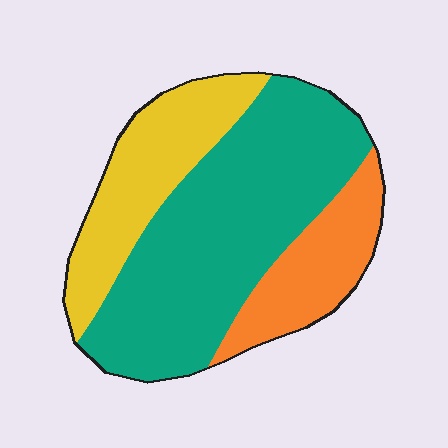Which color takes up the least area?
Orange, at roughly 20%.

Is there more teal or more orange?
Teal.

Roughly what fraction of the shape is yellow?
Yellow takes up about one quarter (1/4) of the shape.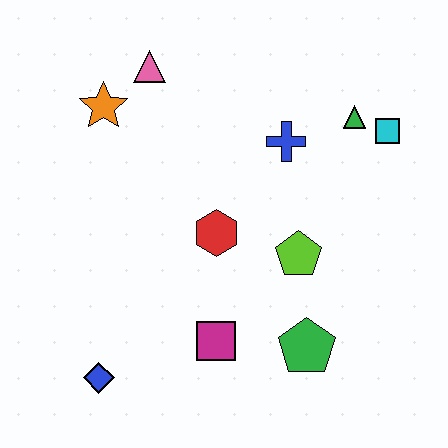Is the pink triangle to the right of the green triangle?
No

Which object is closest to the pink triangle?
The orange star is closest to the pink triangle.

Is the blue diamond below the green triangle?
Yes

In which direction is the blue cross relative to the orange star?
The blue cross is to the right of the orange star.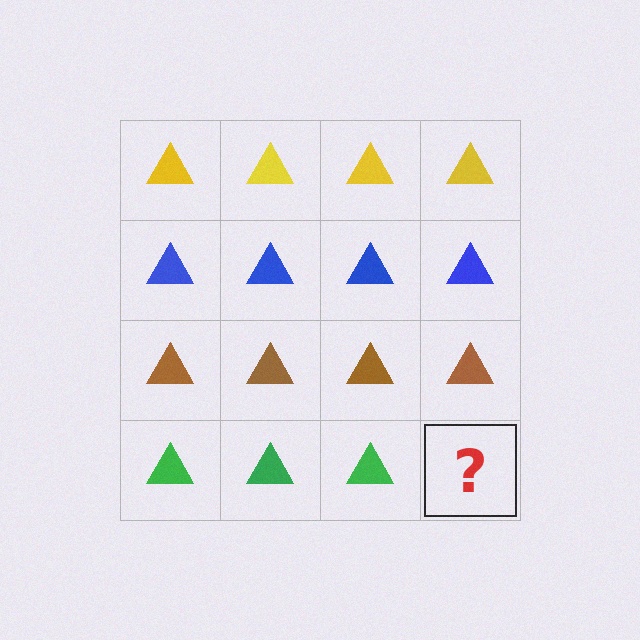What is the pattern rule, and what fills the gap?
The rule is that each row has a consistent color. The gap should be filled with a green triangle.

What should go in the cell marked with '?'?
The missing cell should contain a green triangle.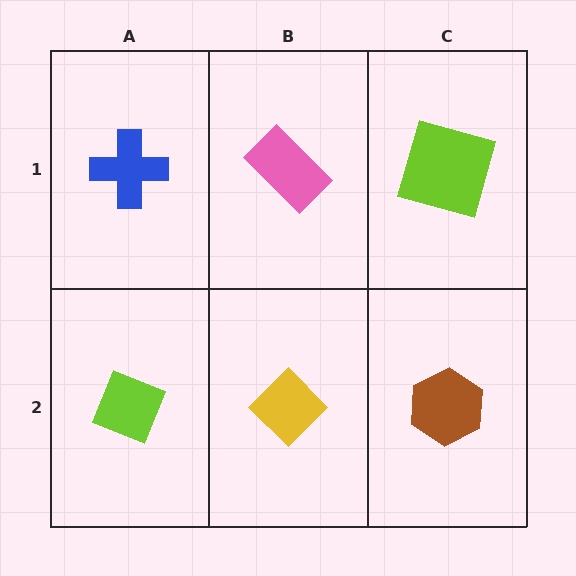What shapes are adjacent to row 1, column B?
A yellow diamond (row 2, column B), a blue cross (row 1, column A), a lime square (row 1, column C).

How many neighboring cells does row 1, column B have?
3.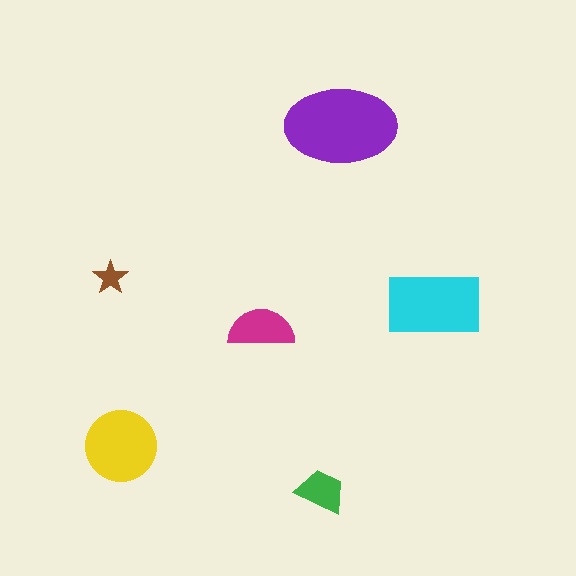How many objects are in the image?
There are 6 objects in the image.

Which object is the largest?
The purple ellipse.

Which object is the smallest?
The brown star.